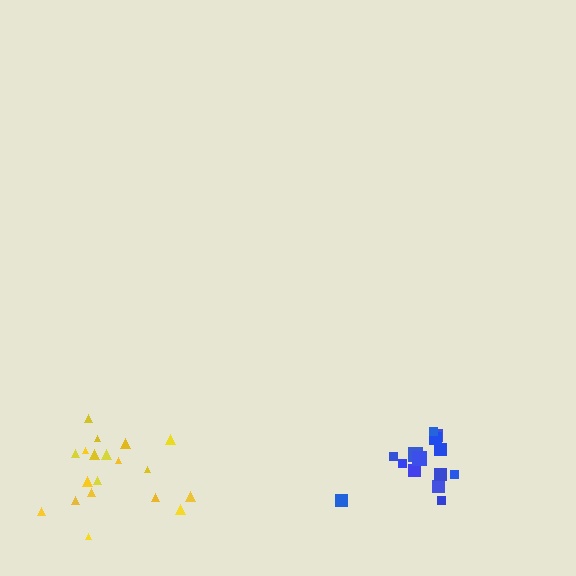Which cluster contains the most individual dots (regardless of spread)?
Yellow (19).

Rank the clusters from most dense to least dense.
blue, yellow.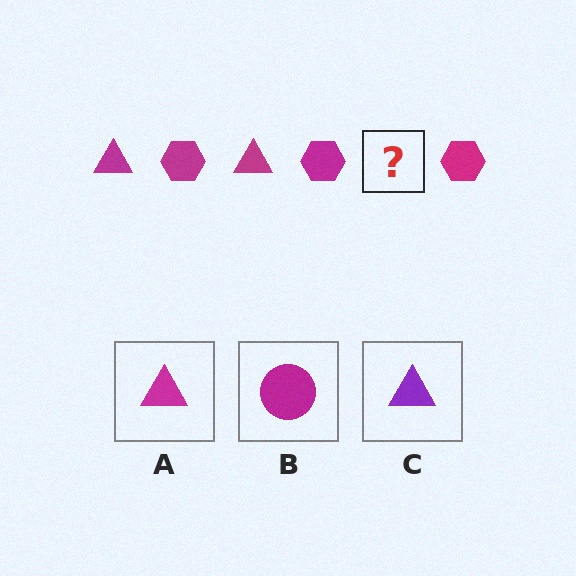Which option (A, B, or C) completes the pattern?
A.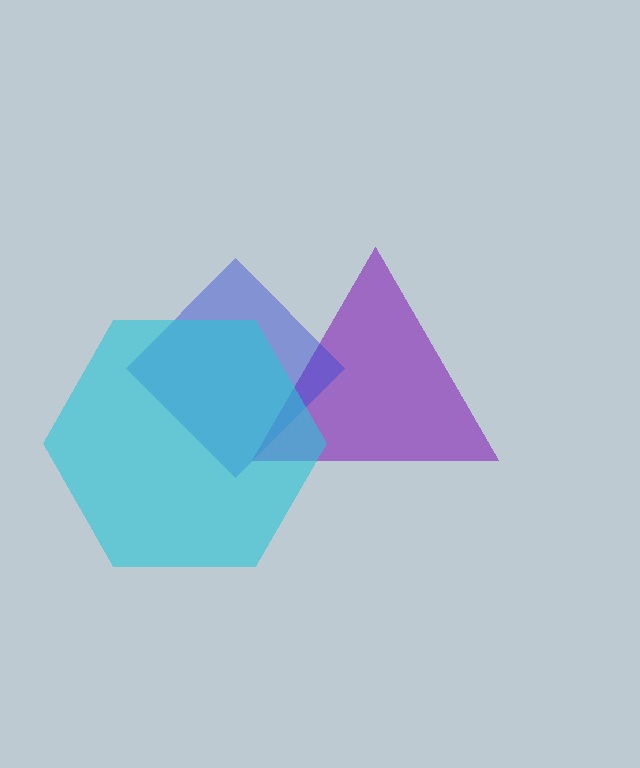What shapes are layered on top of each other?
The layered shapes are: a purple triangle, a blue diamond, a cyan hexagon.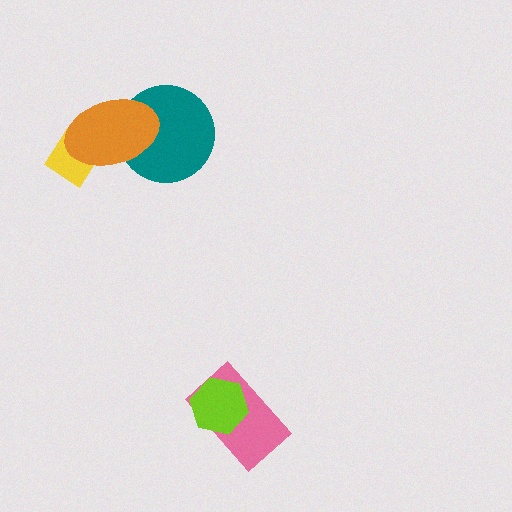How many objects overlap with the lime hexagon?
1 object overlaps with the lime hexagon.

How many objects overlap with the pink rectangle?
1 object overlaps with the pink rectangle.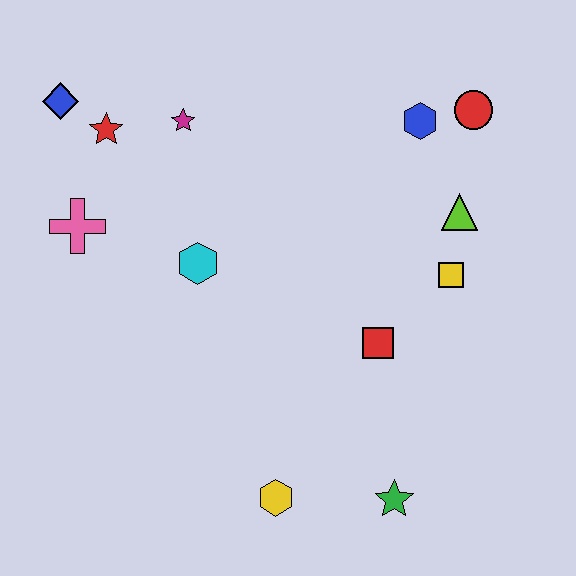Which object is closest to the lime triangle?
The yellow square is closest to the lime triangle.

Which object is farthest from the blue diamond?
The green star is farthest from the blue diamond.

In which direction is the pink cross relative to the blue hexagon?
The pink cross is to the left of the blue hexagon.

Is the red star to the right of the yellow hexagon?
No